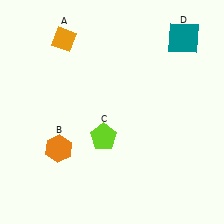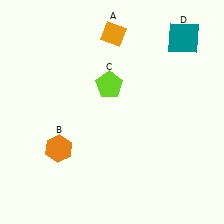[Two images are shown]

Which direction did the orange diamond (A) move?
The orange diamond (A) moved right.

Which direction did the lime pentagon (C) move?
The lime pentagon (C) moved up.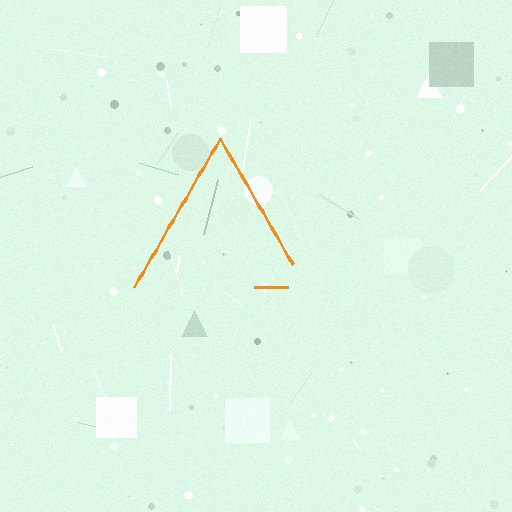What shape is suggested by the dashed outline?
The dashed outline suggests a triangle.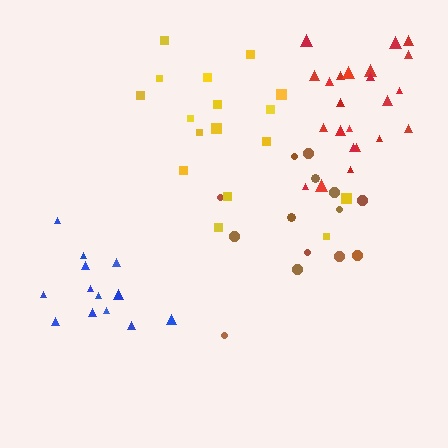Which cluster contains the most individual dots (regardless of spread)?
Red (23).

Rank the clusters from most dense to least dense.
red, blue, brown, yellow.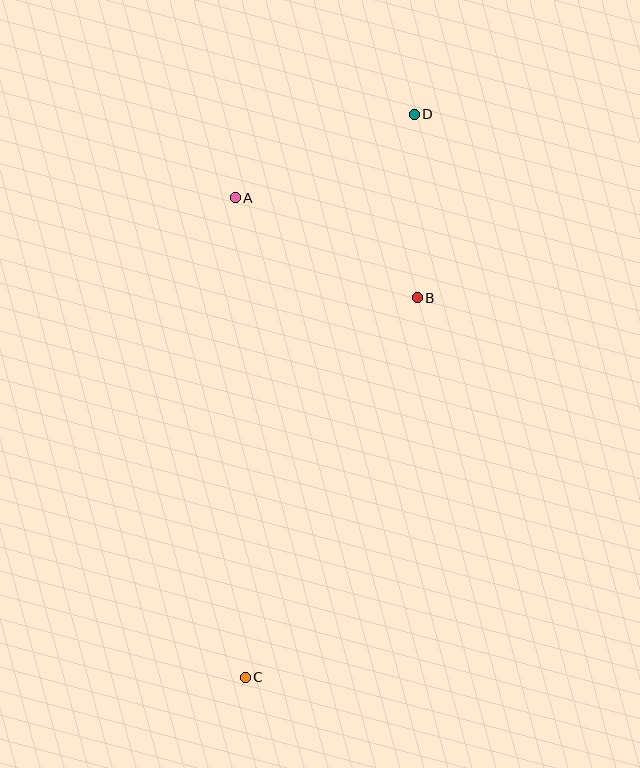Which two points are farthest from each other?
Points C and D are farthest from each other.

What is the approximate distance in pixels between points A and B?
The distance between A and B is approximately 207 pixels.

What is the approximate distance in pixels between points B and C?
The distance between B and C is approximately 416 pixels.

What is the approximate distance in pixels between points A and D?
The distance between A and D is approximately 198 pixels.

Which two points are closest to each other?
Points B and D are closest to each other.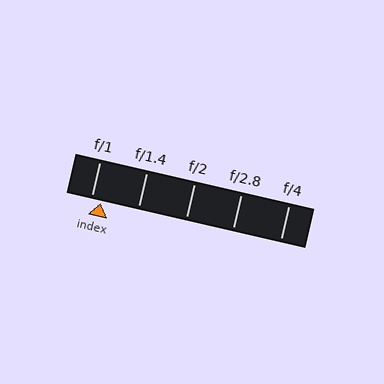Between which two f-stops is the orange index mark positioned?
The index mark is between f/1 and f/1.4.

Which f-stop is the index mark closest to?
The index mark is closest to f/1.